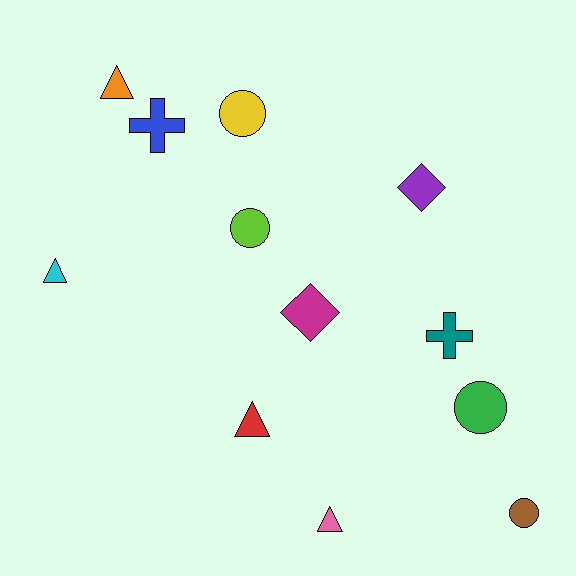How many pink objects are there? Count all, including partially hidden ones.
There is 1 pink object.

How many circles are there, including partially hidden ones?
There are 4 circles.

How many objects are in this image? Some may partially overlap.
There are 12 objects.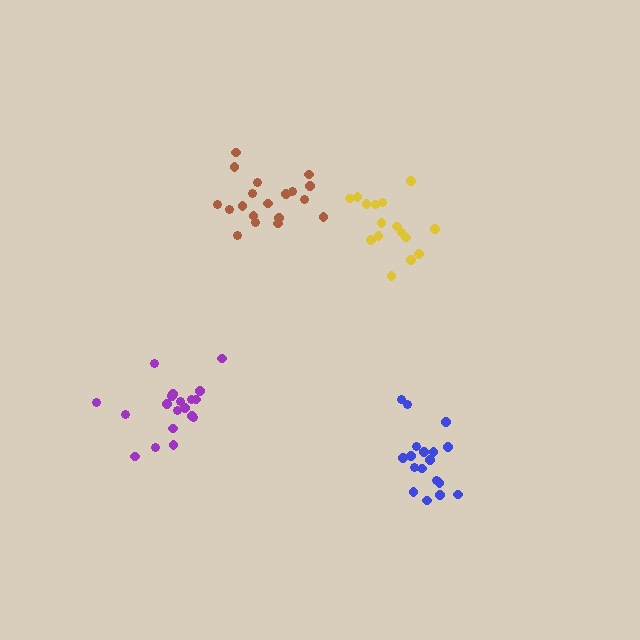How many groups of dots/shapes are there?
There are 4 groups.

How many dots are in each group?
Group 1: 18 dots, Group 2: 16 dots, Group 3: 19 dots, Group 4: 19 dots (72 total).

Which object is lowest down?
The blue cluster is bottommost.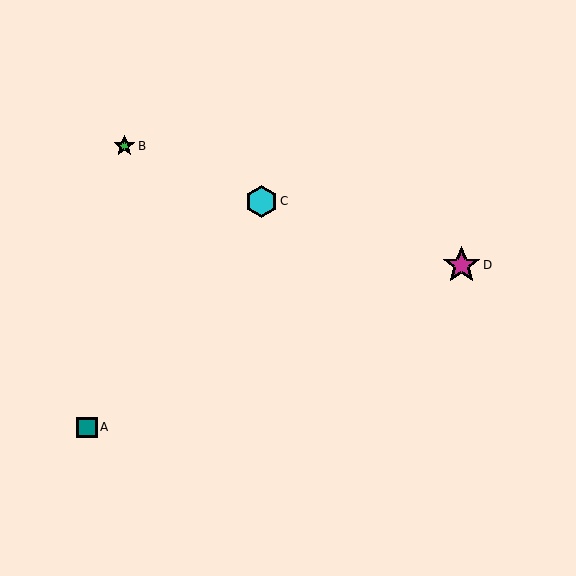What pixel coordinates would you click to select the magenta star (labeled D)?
Click at (461, 265) to select the magenta star D.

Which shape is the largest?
The magenta star (labeled D) is the largest.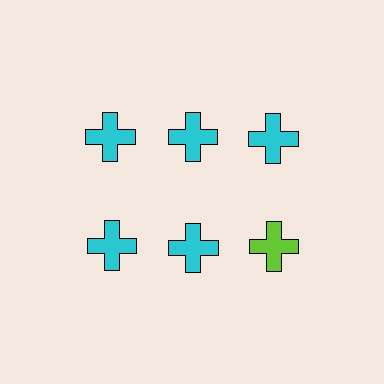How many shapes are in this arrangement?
There are 6 shapes arranged in a grid pattern.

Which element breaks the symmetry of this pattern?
The lime cross in the second row, center column breaks the symmetry. All other shapes are cyan crosses.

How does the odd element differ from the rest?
It has a different color: lime instead of cyan.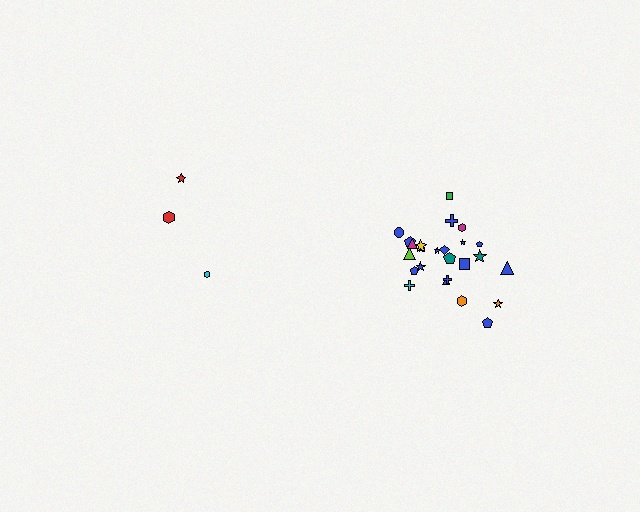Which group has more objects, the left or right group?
The right group.